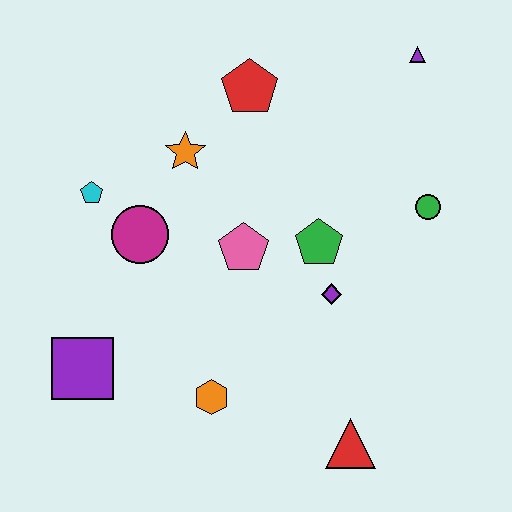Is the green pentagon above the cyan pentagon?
No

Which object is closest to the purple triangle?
The green circle is closest to the purple triangle.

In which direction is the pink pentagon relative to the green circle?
The pink pentagon is to the left of the green circle.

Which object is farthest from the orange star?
The red triangle is farthest from the orange star.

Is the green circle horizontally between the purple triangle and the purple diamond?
No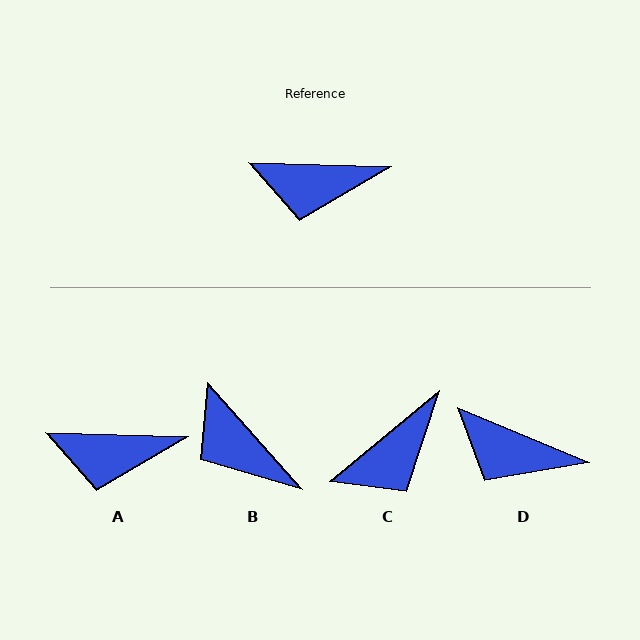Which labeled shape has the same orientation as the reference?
A.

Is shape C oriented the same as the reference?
No, it is off by about 42 degrees.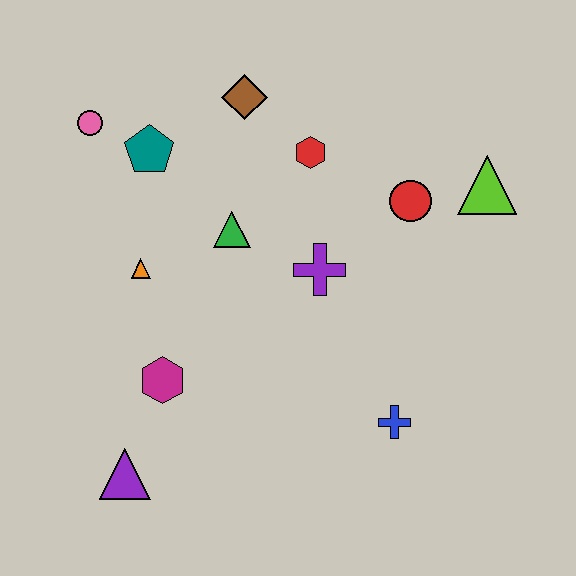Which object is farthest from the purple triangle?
The lime triangle is farthest from the purple triangle.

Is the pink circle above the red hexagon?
Yes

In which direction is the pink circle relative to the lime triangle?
The pink circle is to the left of the lime triangle.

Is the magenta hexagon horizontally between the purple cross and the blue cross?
No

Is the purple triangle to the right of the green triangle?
No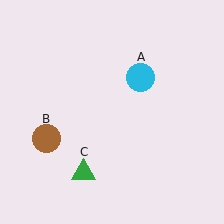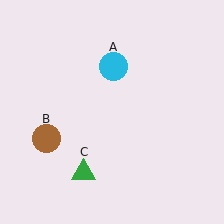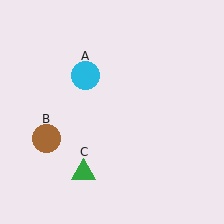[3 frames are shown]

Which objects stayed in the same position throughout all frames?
Brown circle (object B) and green triangle (object C) remained stationary.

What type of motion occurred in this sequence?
The cyan circle (object A) rotated counterclockwise around the center of the scene.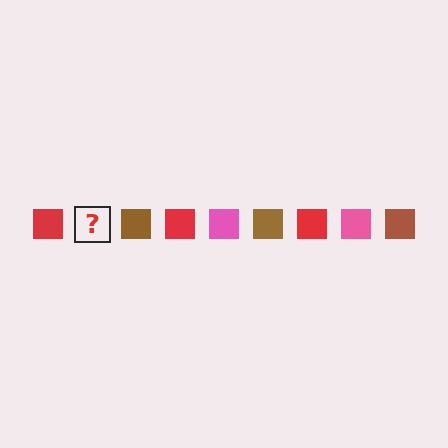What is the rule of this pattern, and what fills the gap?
The rule is that the pattern cycles through red, pink, brown squares. The gap should be filled with a pink square.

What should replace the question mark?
The question mark should be replaced with a pink square.